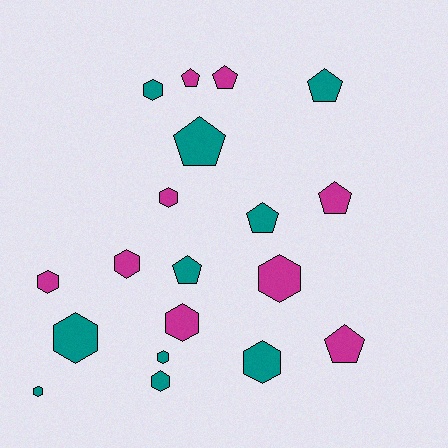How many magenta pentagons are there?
There are 4 magenta pentagons.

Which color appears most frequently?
Teal, with 10 objects.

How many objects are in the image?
There are 19 objects.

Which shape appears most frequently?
Hexagon, with 11 objects.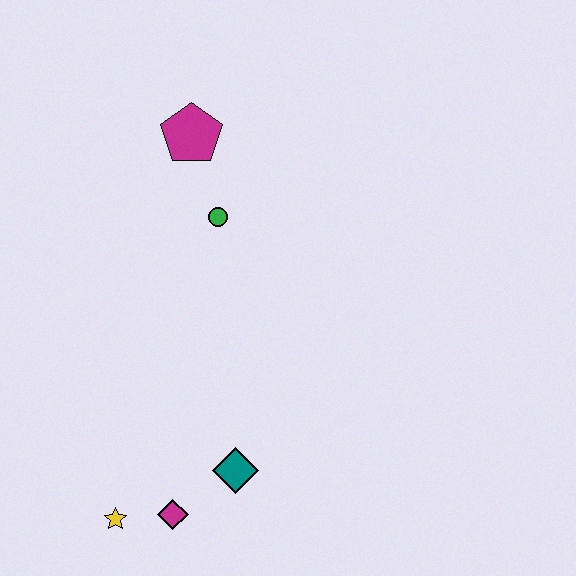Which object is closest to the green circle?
The magenta pentagon is closest to the green circle.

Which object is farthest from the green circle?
The yellow star is farthest from the green circle.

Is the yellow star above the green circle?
No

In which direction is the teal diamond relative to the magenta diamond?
The teal diamond is to the right of the magenta diamond.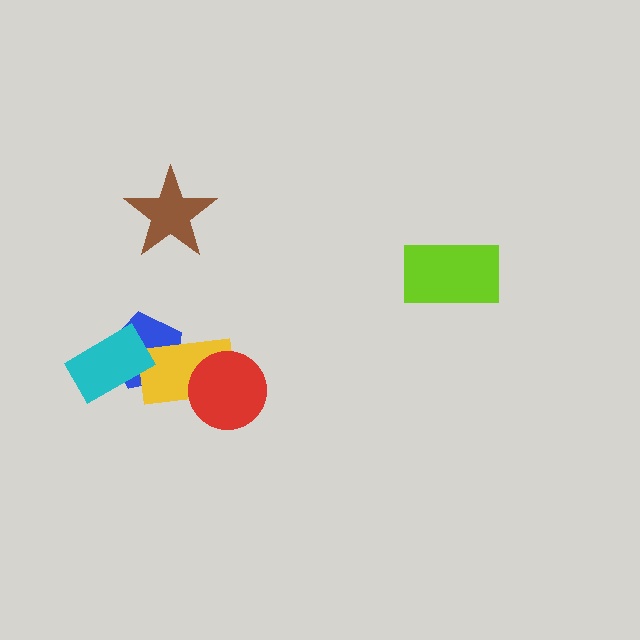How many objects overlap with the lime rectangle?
0 objects overlap with the lime rectangle.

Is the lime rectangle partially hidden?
No, no other shape covers it.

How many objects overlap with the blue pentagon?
2 objects overlap with the blue pentagon.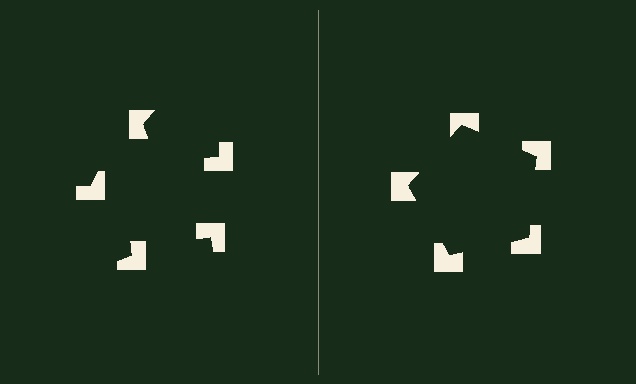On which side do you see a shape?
An illusory pentagon appears on the right side. On the left side the wedge cuts are rotated, so no coherent shape forms.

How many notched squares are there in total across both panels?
10 — 5 on each side.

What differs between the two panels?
The notched squares are positioned identically on both sides; only the wedge orientations differ. On the right they align to a pentagon; on the left they are misaligned.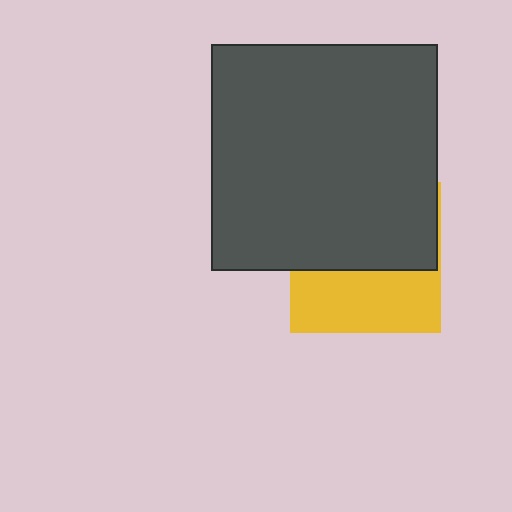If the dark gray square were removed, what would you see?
You would see the complete yellow square.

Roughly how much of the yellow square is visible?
A small part of it is visible (roughly 42%).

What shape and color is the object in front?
The object in front is a dark gray square.